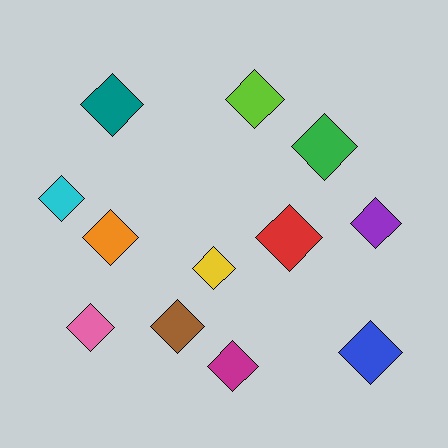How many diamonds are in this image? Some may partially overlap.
There are 12 diamonds.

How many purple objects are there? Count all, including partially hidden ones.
There is 1 purple object.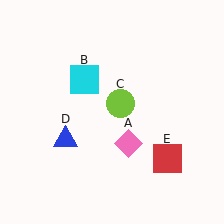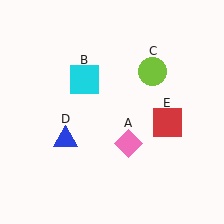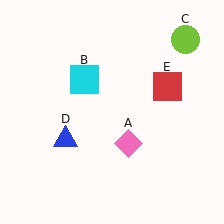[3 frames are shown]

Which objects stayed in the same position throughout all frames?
Pink diamond (object A) and cyan square (object B) and blue triangle (object D) remained stationary.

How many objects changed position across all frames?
2 objects changed position: lime circle (object C), red square (object E).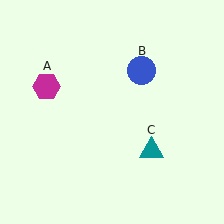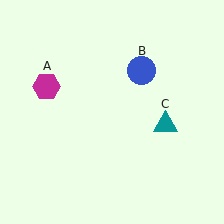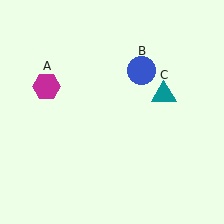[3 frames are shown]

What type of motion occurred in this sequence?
The teal triangle (object C) rotated counterclockwise around the center of the scene.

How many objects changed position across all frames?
1 object changed position: teal triangle (object C).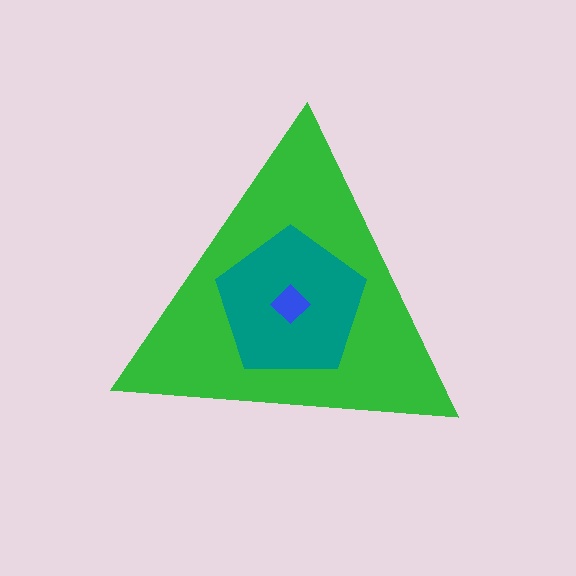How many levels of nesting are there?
3.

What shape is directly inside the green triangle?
The teal pentagon.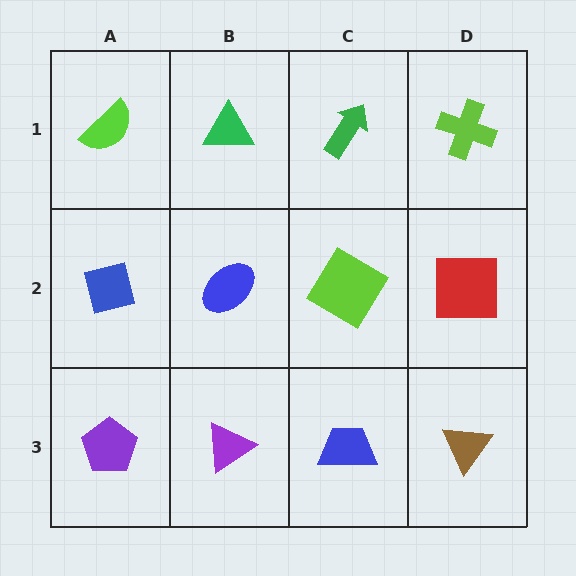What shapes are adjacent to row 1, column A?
A blue square (row 2, column A), a green triangle (row 1, column B).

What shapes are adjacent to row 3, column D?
A red square (row 2, column D), a blue trapezoid (row 3, column C).